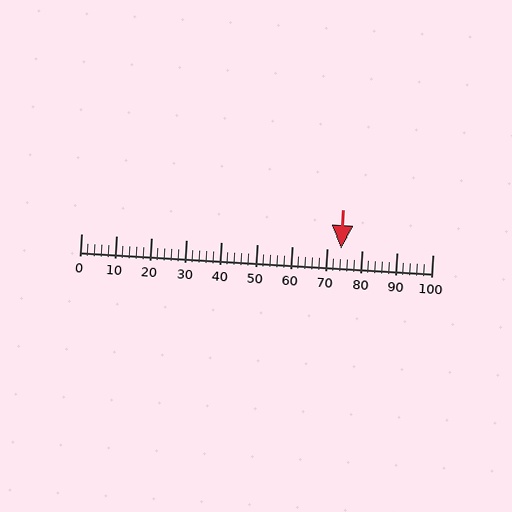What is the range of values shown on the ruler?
The ruler shows values from 0 to 100.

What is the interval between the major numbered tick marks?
The major tick marks are spaced 10 units apart.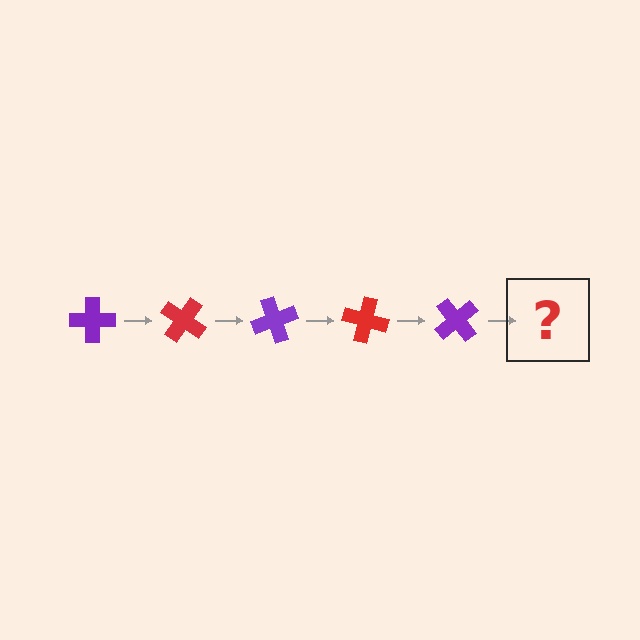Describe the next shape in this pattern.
It should be a red cross, rotated 175 degrees from the start.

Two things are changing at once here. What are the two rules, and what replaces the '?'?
The two rules are that it rotates 35 degrees each step and the color cycles through purple and red. The '?' should be a red cross, rotated 175 degrees from the start.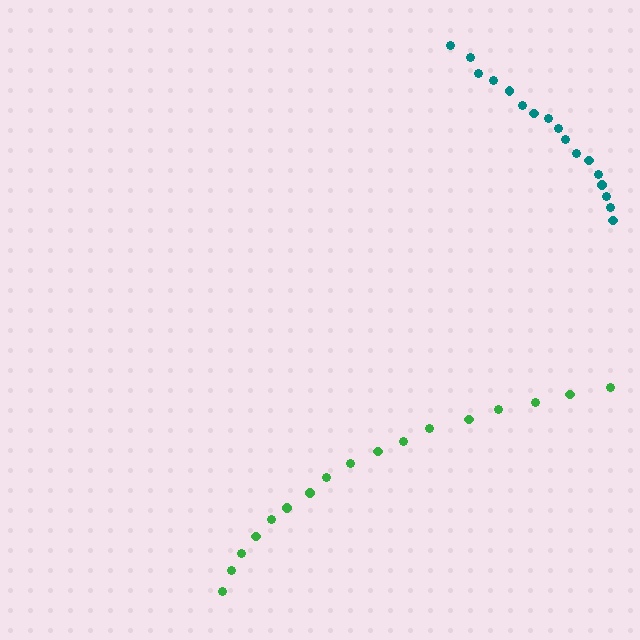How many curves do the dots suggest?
There are 2 distinct paths.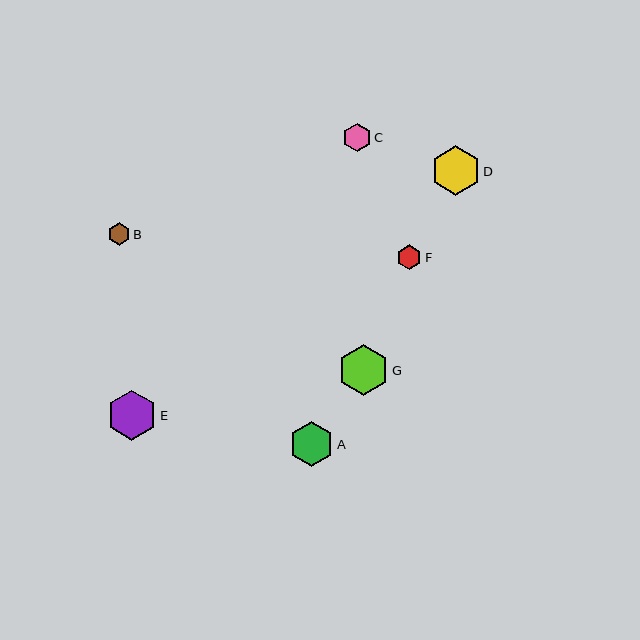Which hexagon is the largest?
Hexagon G is the largest with a size of approximately 51 pixels.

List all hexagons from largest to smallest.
From largest to smallest: G, E, D, A, C, F, B.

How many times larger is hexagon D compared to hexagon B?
Hexagon D is approximately 2.2 times the size of hexagon B.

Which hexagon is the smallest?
Hexagon B is the smallest with a size of approximately 22 pixels.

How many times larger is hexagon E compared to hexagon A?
Hexagon E is approximately 1.1 times the size of hexagon A.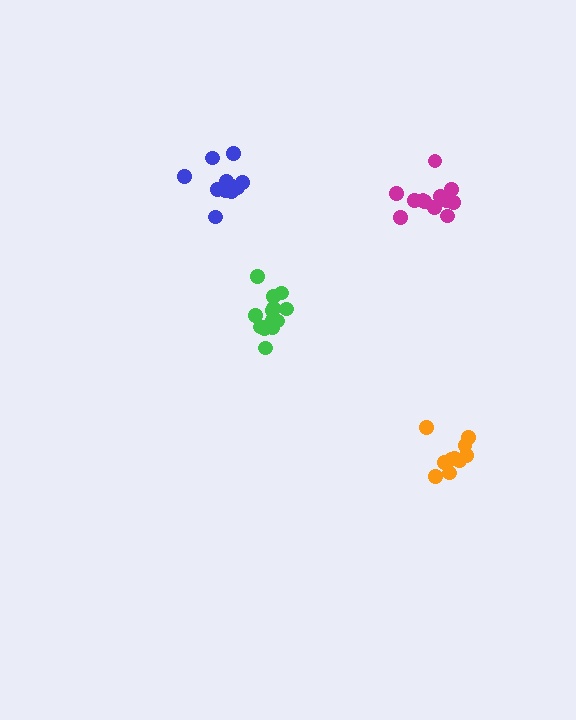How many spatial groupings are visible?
There are 4 spatial groupings.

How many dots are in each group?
Group 1: 10 dots, Group 2: 14 dots, Group 3: 12 dots, Group 4: 12 dots (48 total).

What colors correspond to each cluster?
The clusters are colored: orange, green, blue, magenta.